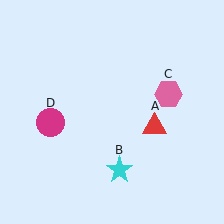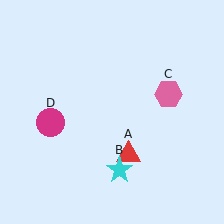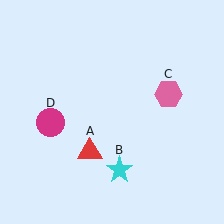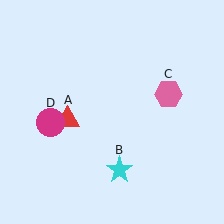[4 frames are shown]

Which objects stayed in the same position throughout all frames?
Cyan star (object B) and pink hexagon (object C) and magenta circle (object D) remained stationary.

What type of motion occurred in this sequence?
The red triangle (object A) rotated clockwise around the center of the scene.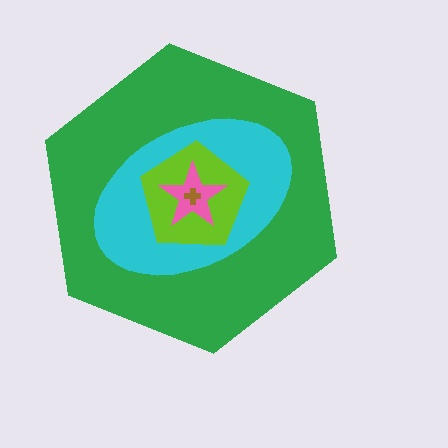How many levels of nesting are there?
5.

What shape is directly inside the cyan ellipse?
The lime pentagon.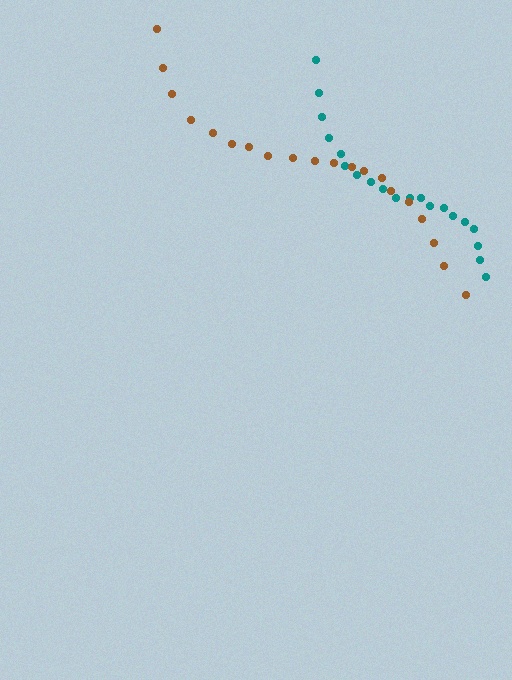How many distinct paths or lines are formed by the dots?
There are 2 distinct paths.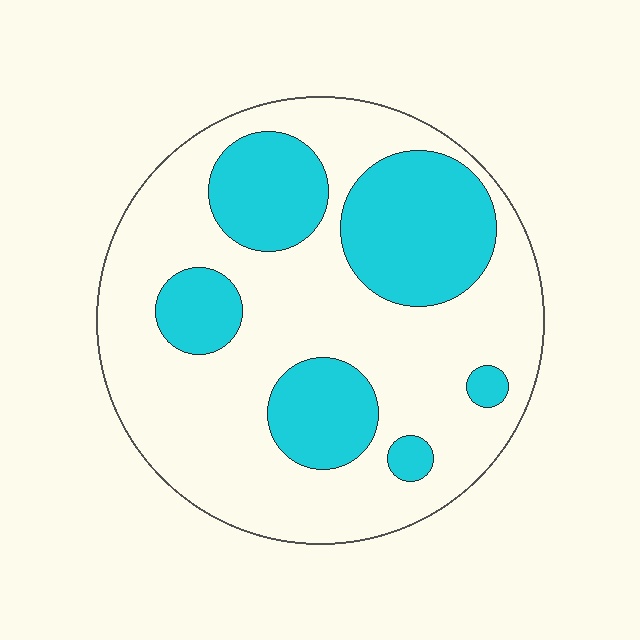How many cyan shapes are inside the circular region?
6.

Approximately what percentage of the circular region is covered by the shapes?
Approximately 30%.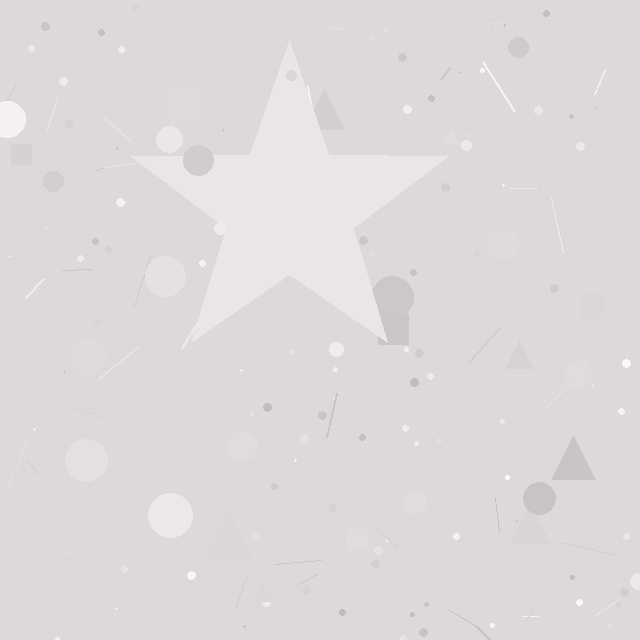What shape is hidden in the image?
A star is hidden in the image.